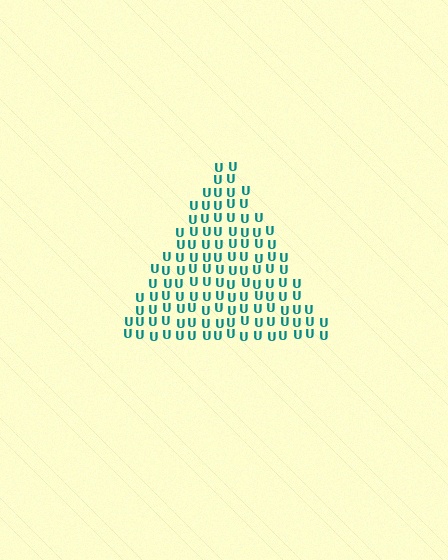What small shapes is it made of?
It is made of small letter U's.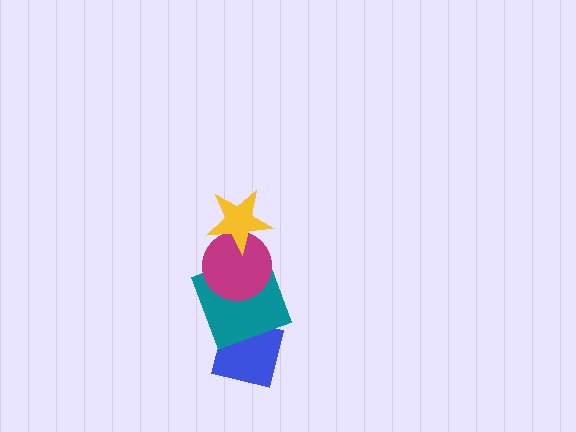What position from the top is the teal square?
The teal square is 3rd from the top.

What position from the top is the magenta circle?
The magenta circle is 2nd from the top.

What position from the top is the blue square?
The blue square is 4th from the top.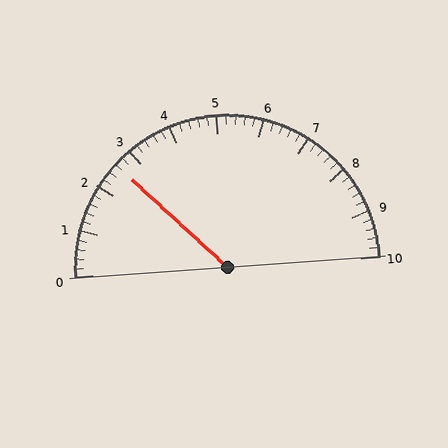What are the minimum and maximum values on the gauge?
The gauge ranges from 0 to 10.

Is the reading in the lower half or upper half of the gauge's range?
The reading is in the lower half of the range (0 to 10).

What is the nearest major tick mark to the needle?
The nearest major tick mark is 3.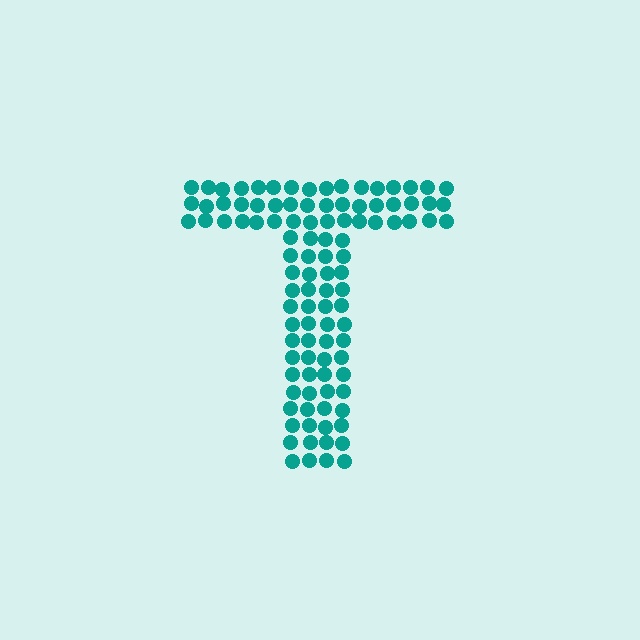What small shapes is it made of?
It is made of small circles.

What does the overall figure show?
The overall figure shows the letter T.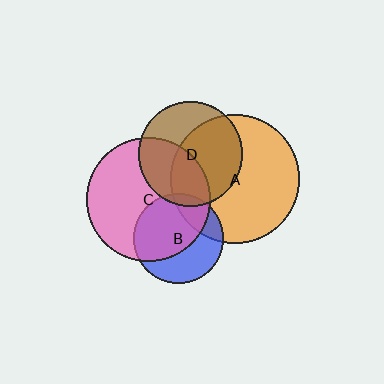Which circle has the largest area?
Circle A (orange).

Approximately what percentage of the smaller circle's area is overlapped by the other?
Approximately 20%.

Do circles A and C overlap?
Yes.